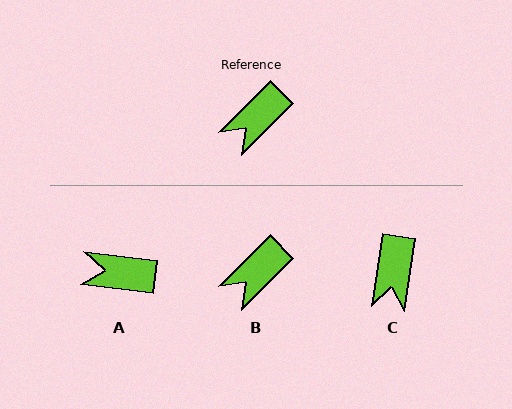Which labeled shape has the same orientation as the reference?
B.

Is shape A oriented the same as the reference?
No, it is off by about 52 degrees.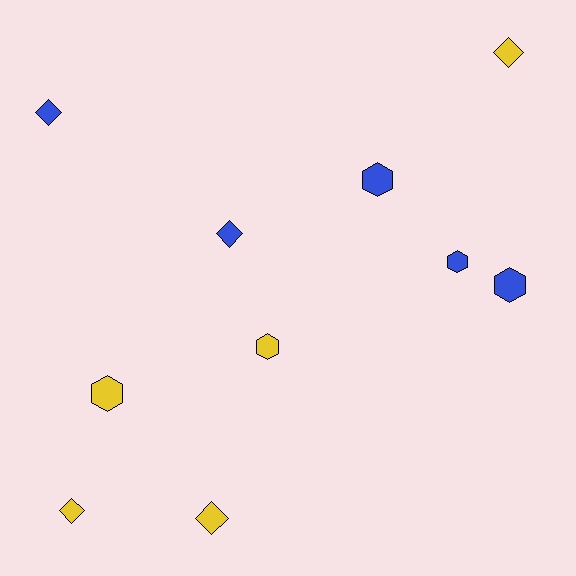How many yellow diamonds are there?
There are 3 yellow diamonds.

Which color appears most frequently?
Blue, with 5 objects.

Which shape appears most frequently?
Diamond, with 5 objects.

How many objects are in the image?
There are 10 objects.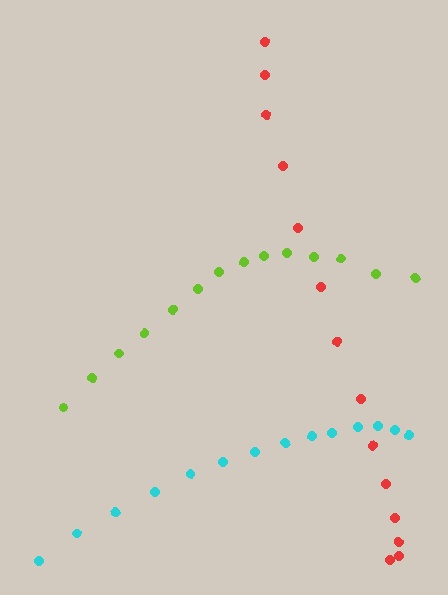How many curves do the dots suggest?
There are 3 distinct paths.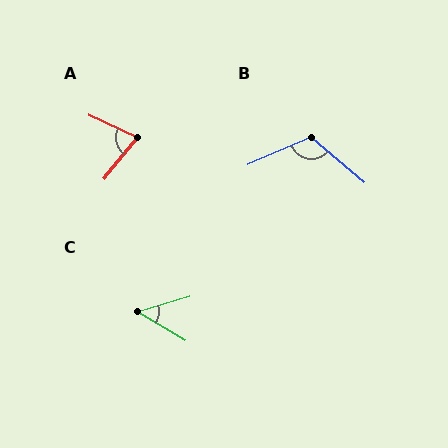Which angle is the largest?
B, at approximately 117 degrees.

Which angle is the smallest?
C, at approximately 48 degrees.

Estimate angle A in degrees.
Approximately 76 degrees.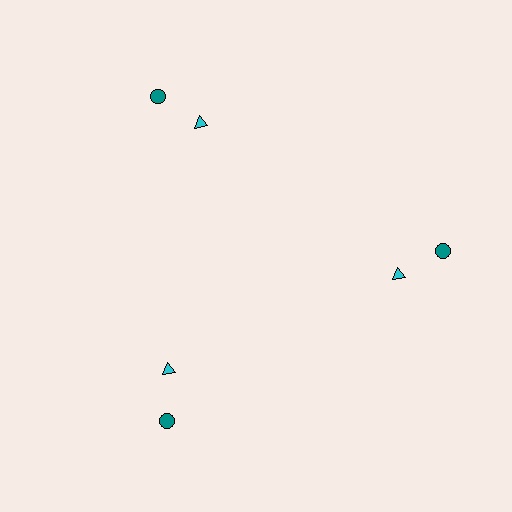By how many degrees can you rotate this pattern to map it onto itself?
The pattern maps onto itself every 120 degrees of rotation.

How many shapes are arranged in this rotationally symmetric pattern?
There are 6 shapes, arranged in 3 groups of 2.